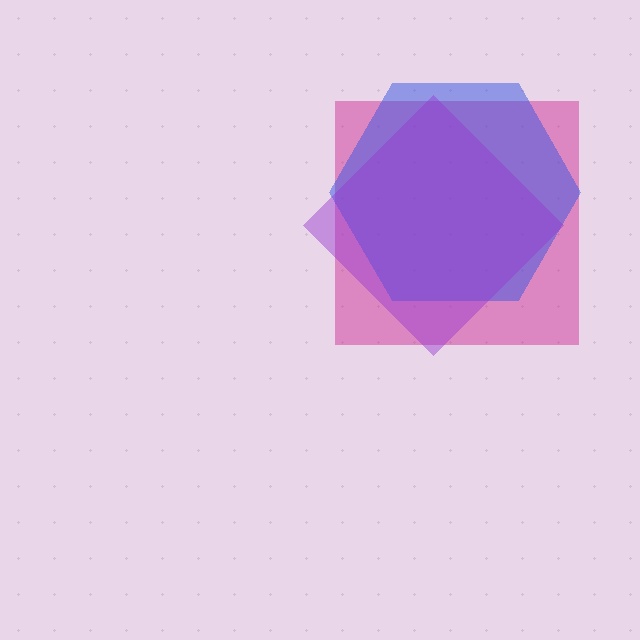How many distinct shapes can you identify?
There are 3 distinct shapes: a magenta square, a blue hexagon, a purple diamond.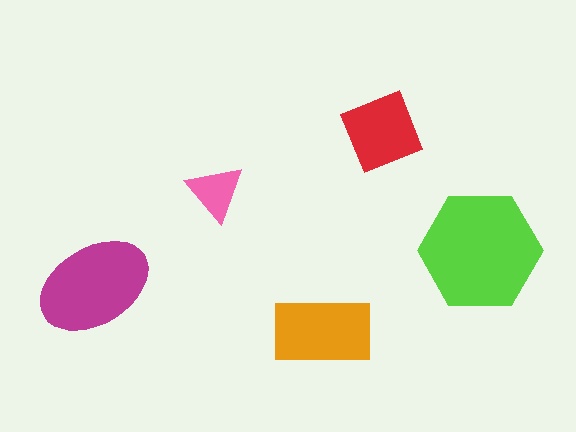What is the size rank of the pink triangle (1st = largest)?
5th.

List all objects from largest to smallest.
The lime hexagon, the magenta ellipse, the orange rectangle, the red square, the pink triangle.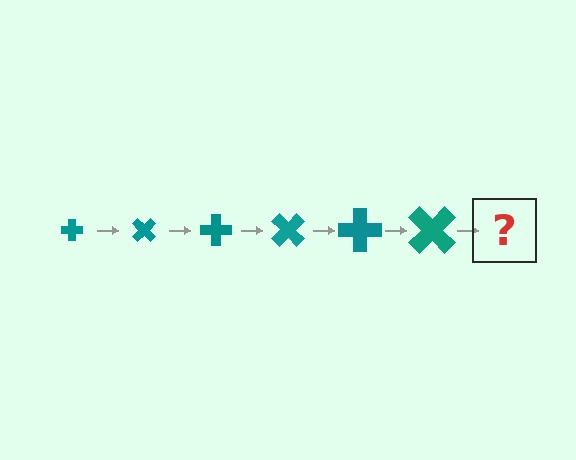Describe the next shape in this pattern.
It should be a cross, larger than the previous one and rotated 270 degrees from the start.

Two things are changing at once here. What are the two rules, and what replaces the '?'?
The two rules are that the cross grows larger each step and it rotates 45 degrees each step. The '?' should be a cross, larger than the previous one and rotated 270 degrees from the start.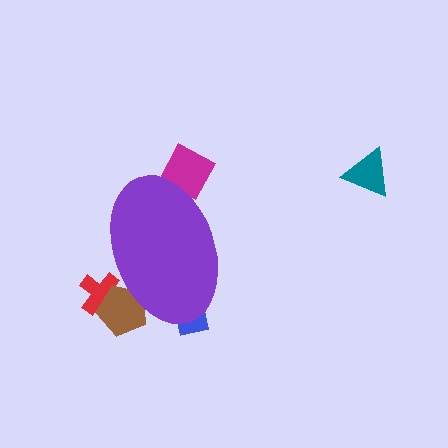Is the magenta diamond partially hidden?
Yes, the magenta diamond is partially hidden behind the purple ellipse.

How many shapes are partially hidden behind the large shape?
4 shapes are partially hidden.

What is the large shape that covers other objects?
A purple ellipse.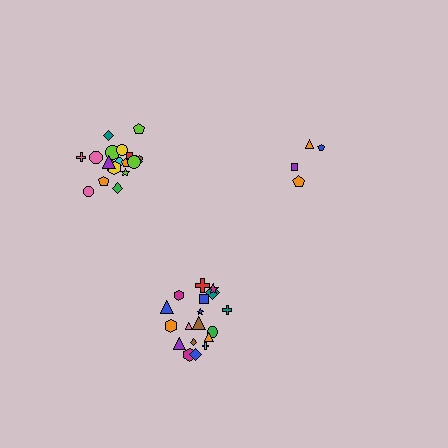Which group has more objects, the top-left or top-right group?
The top-left group.